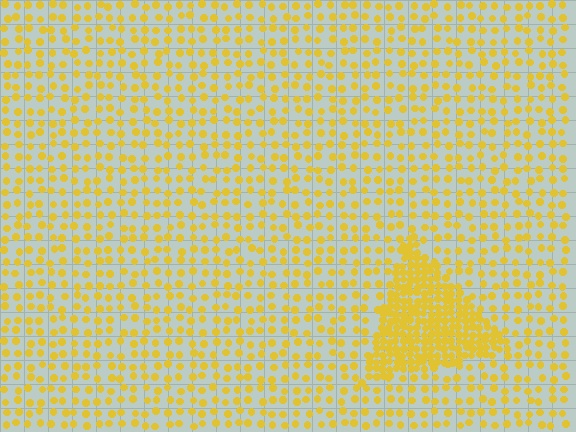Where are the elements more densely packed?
The elements are more densely packed inside the triangle boundary.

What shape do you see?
I see a triangle.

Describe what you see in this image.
The image contains small yellow elements arranged at two different densities. A triangle-shaped region is visible where the elements are more densely packed than the surrounding area.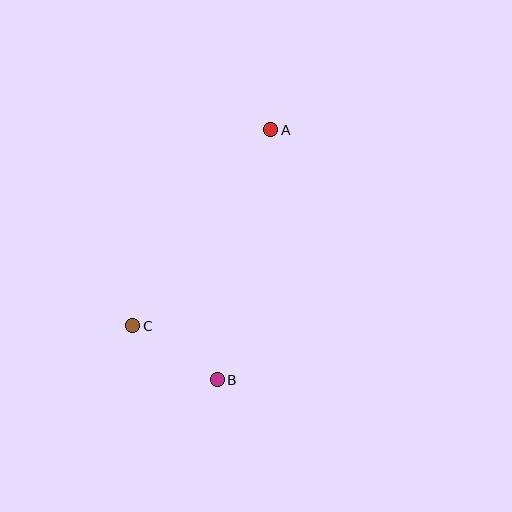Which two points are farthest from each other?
Points A and B are farthest from each other.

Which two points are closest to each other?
Points B and C are closest to each other.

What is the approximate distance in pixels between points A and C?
The distance between A and C is approximately 240 pixels.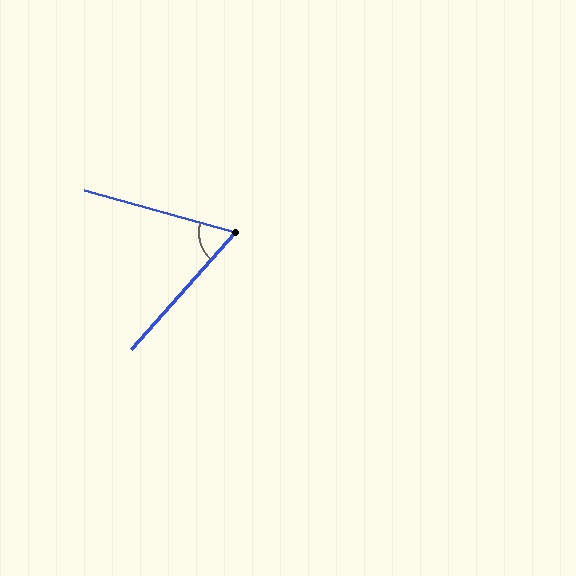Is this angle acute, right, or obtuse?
It is acute.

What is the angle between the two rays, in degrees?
Approximately 64 degrees.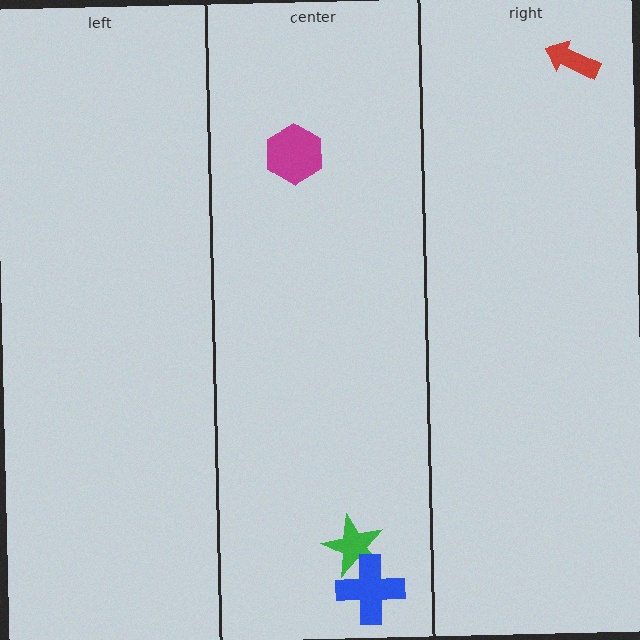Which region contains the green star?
The center region.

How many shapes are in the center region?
3.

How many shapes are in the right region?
1.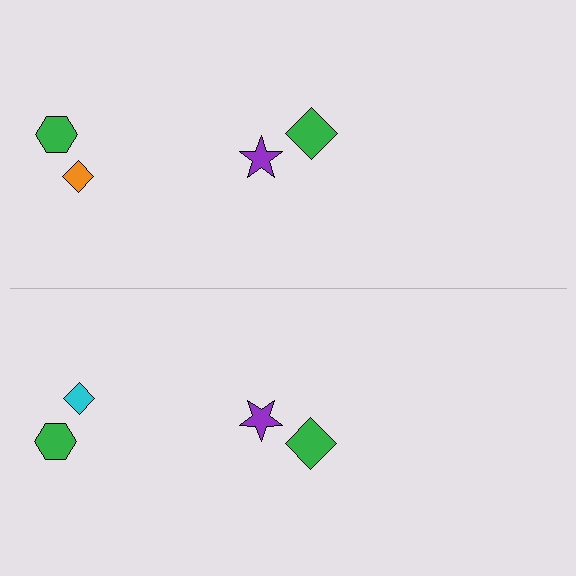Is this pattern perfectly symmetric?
No, the pattern is not perfectly symmetric. The cyan diamond on the bottom side breaks the symmetry — its mirror counterpart is orange.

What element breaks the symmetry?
The cyan diamond on the bottom side breaks the symmetry — its mirror counterpart is orange.